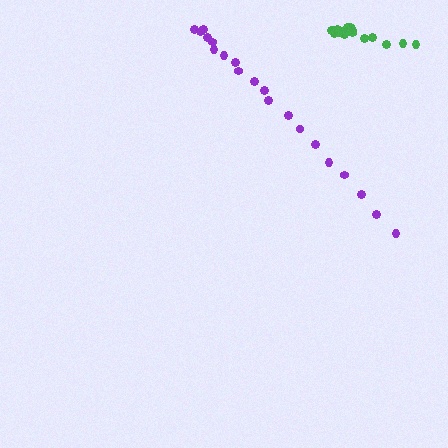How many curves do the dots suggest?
There are 2 distinct paths.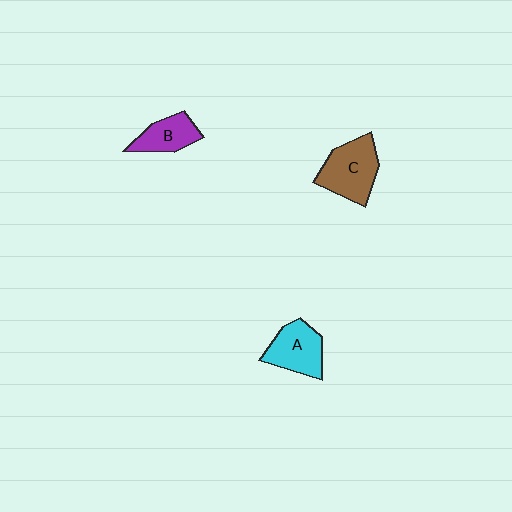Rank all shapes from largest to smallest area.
From largest to smallest: C (brown), A (cyan), B (purple).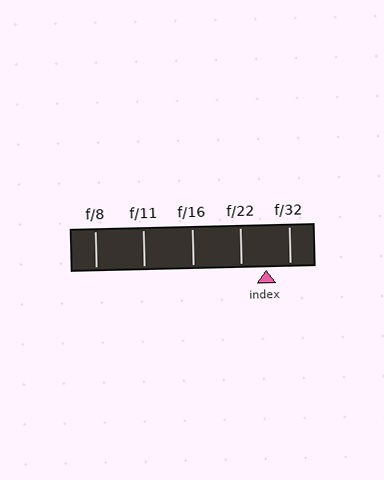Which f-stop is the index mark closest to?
The index mark is closest to f/32.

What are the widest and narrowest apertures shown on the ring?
The widest aperture shown is f/8 and the narrowest is f/32.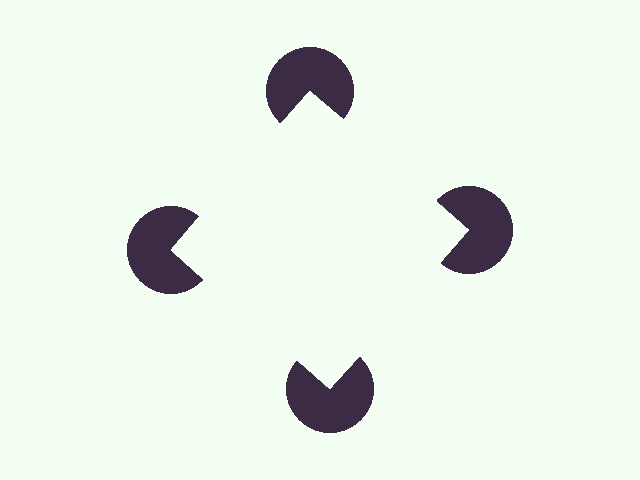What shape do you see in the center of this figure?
An illusory square — its edges are inferred from the aligned wedge cuts in the pac-man discs, not physically drawn.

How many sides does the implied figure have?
4 sides.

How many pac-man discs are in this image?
There are 4 — one at each vertex of the illusory square.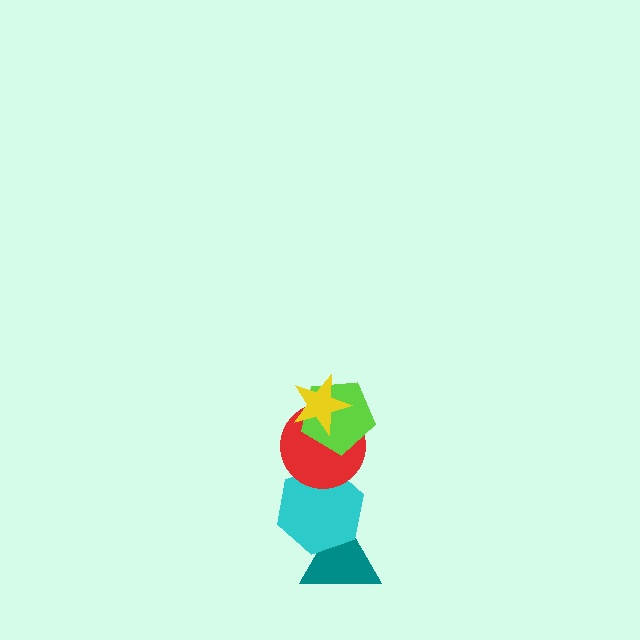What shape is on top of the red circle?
The lime pentagon is on top of the red circle.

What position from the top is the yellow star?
The yellow star is 1st from the top.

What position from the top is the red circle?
The red circle is 3rd from the top.